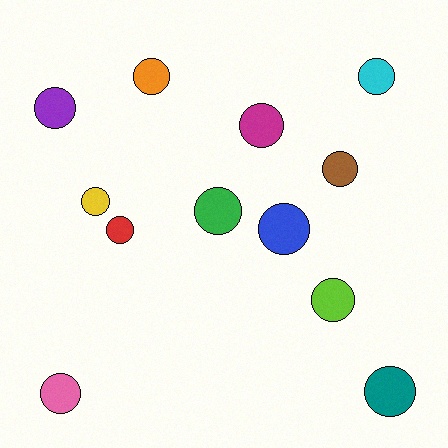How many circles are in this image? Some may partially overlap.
There are 12 circles.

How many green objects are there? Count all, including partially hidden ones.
There is 1 green object.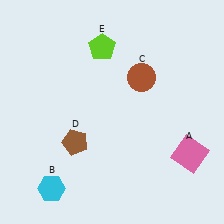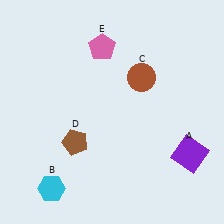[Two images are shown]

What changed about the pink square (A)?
In Image 1, A is pink. In Image 2, it changed to purple.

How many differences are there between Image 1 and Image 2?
There are 2 differences between the two images.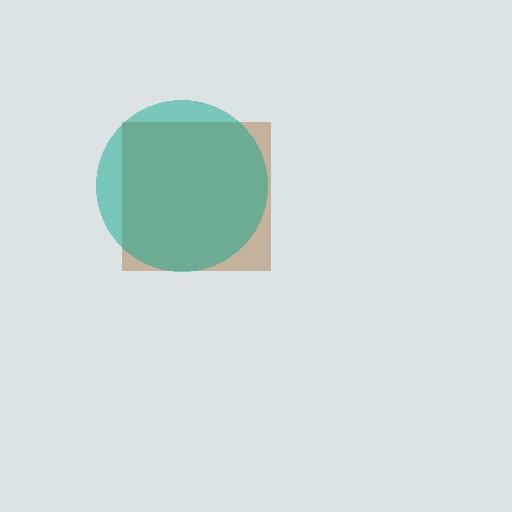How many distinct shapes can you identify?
There are 2 distinct shapes: a brown square, a teal circle.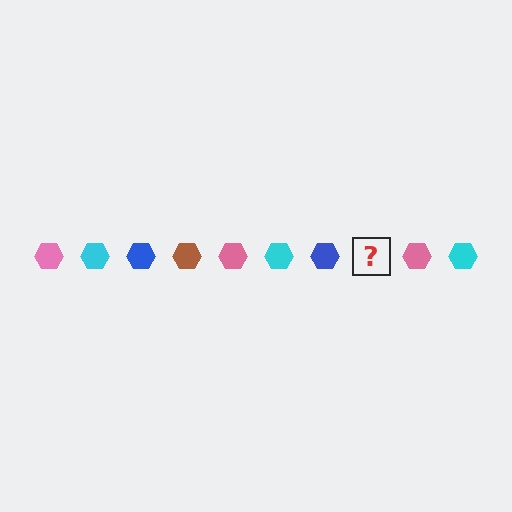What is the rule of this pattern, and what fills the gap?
The rule is that the pattern cycles through pink, cyan, blue, brown hexagons. The gap should be filled with a brown hexagon.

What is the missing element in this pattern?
The missing element is a brown hexagon.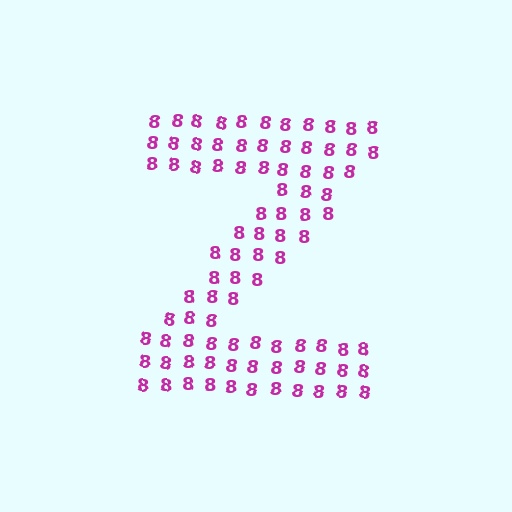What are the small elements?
The small elements are digit 8's.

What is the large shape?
The large shape is the letter Z.